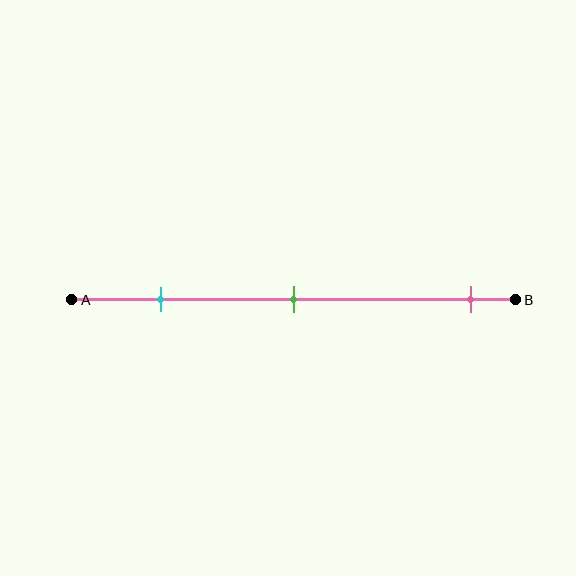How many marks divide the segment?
There are 3 marks dividing the segment.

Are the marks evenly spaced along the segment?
No, the marks are not evenly spaced.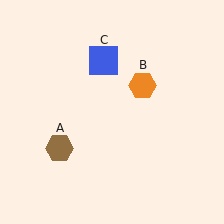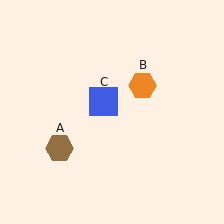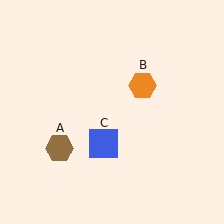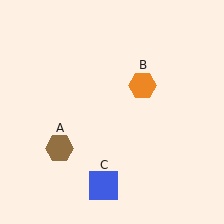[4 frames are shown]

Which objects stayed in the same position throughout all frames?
Brown hexagon (object A) and orange hexagon (object B) remained stationary.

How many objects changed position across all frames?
1 object changed position: blue square (object C).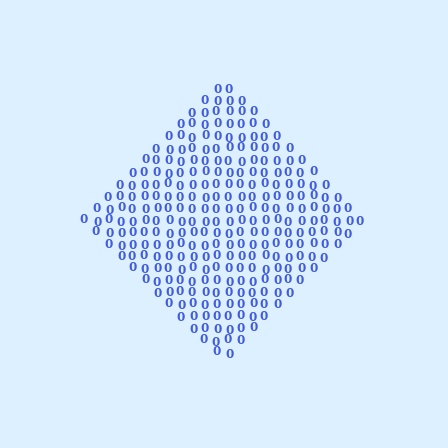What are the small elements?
The small elements are digit 0's.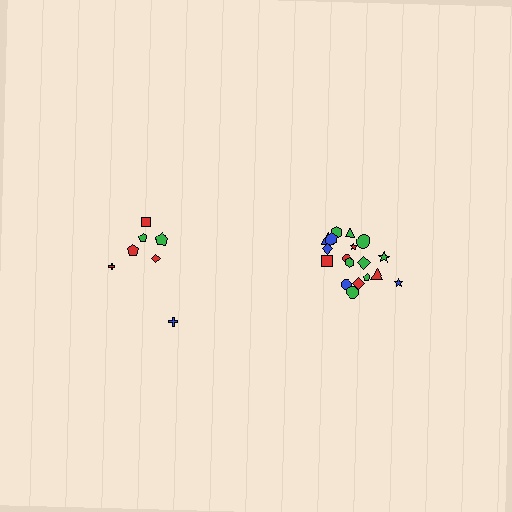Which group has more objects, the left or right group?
The right group.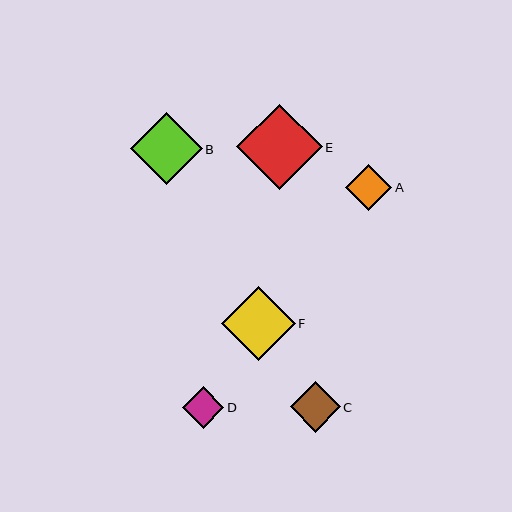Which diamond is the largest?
Diamond E is the largest with a size of approximately 86 pixels.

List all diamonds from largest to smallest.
From largest to smallest: E, F, B, C, A, D.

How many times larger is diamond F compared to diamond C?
Diamond F is approximately 1.5 times the size of diamond C.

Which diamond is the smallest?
Diamond D is the smallest with a size of approximately 42 pixels.